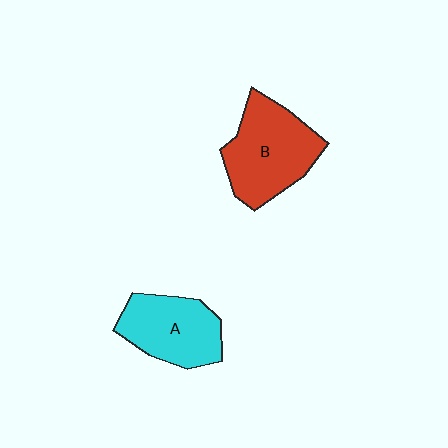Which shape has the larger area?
Shape B (red).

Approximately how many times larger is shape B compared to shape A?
Approximately 1.2 times.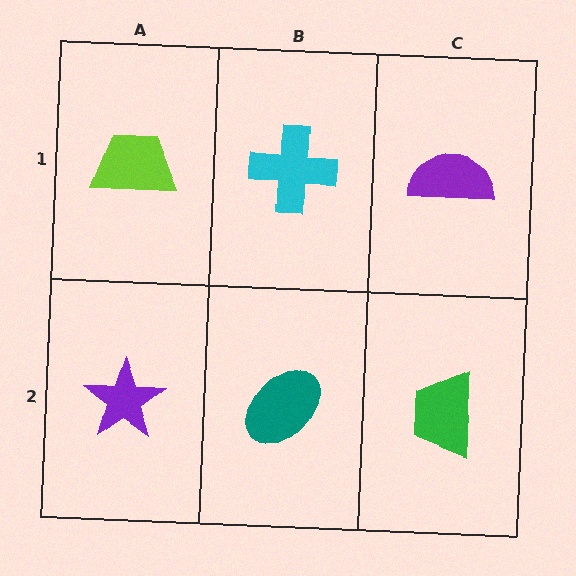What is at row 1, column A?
A lime trapezoid.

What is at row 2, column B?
A teal ellipse.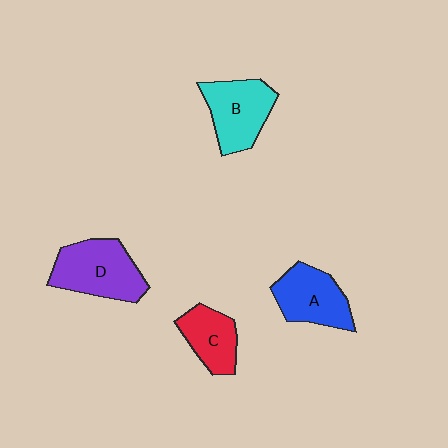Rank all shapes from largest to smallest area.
From largest to smallest: D (purple), B (cyan), A (blue), C (red).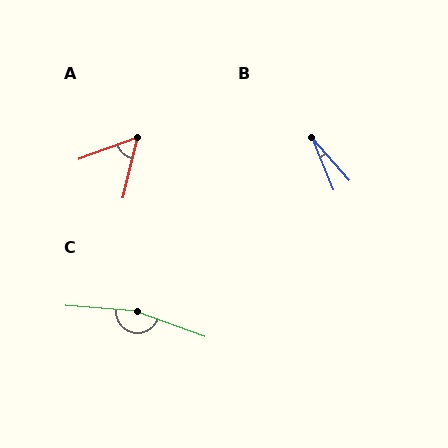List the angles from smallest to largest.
B (20°), A (56°), C (165°).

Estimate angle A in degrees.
Approximately 56 degrees.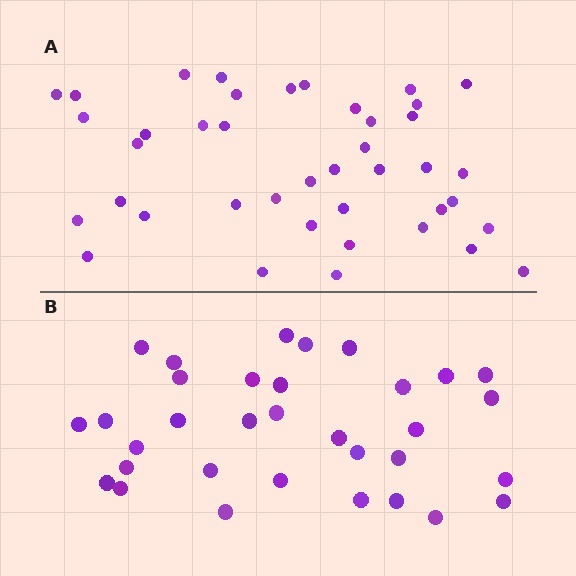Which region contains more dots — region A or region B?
Region A (the top region) has more dots.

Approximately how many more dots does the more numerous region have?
Region A has roughly 8 or so more dots than region B.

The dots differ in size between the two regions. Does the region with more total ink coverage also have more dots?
No. Region B has more total ink coverage because its dots are larger, but region A actually contains more individual dots. Total area can be misleading — the number of items is what matters here.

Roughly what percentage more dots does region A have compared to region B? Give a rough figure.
About 25% more.